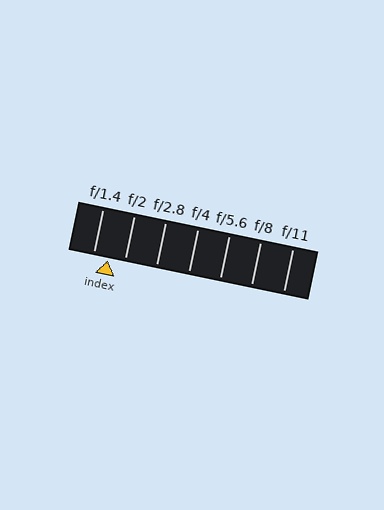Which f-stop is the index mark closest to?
The index mark is closest to f/1.4.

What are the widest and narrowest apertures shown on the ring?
The widest aperture shown is f/1.4 and the narrowest is f/11.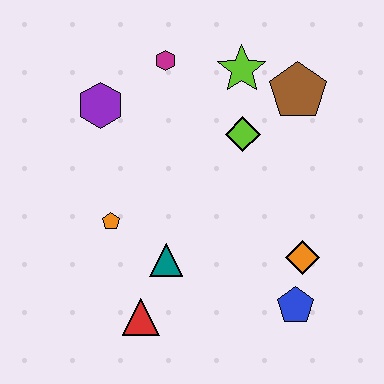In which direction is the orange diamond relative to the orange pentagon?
The orange diamond is to the right of the orange pentagon.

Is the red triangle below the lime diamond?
Yes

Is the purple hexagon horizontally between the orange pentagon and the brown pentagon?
No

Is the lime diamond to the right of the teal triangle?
Yes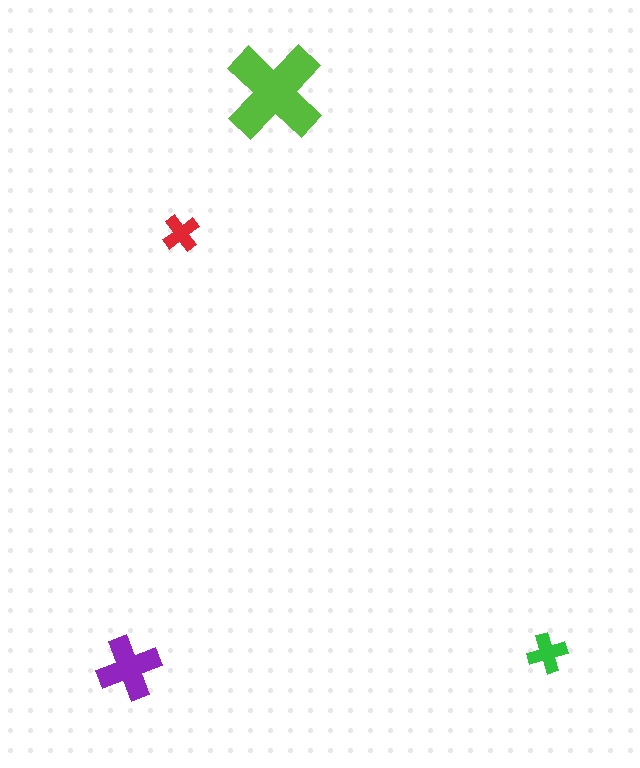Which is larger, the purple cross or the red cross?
The purple one.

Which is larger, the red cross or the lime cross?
The lime one.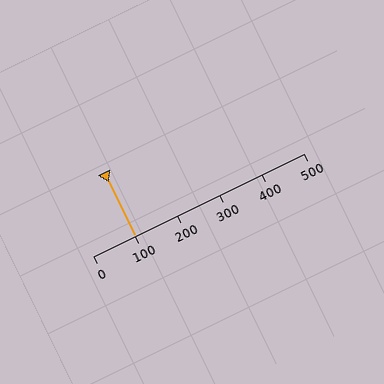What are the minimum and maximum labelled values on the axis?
The axis runs from 0 to 500.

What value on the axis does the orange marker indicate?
The marker indicates approximately 100.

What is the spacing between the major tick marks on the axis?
The major ticks are spaced 100 apart.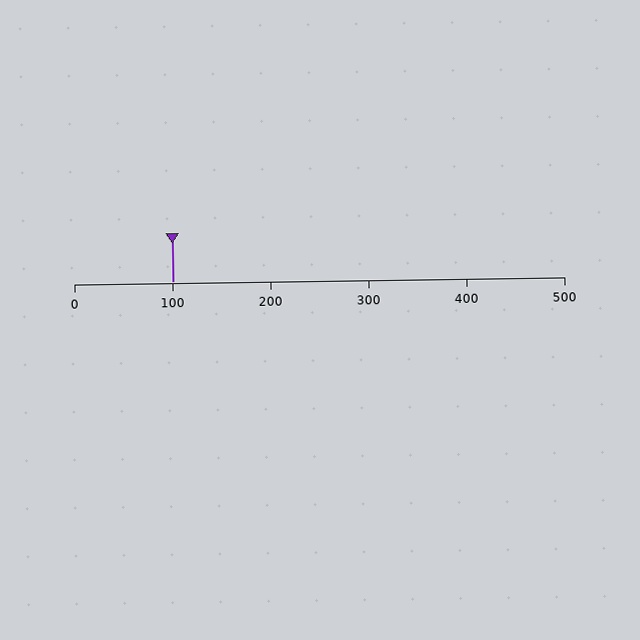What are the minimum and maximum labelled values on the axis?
The axis runs from 0 to 500.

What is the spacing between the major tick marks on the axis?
The major ticks are spaced 100 apart.